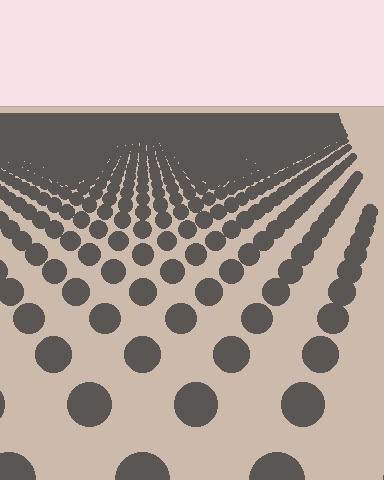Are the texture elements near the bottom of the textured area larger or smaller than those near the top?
Larger. Near the bottom, elements are closer to the viewer and appear at a bigger on-screen size.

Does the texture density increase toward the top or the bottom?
Density increases toward the top.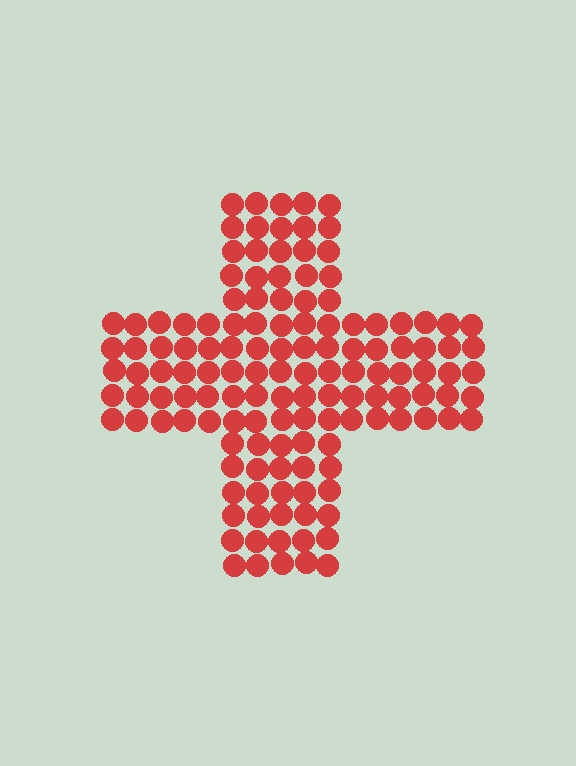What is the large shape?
The large shape is a cross.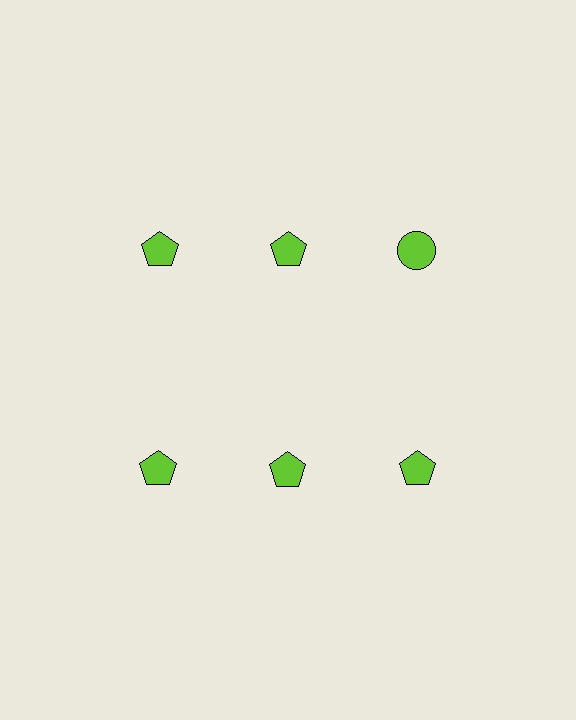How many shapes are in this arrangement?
There are 6 shapes arranged in a grid pattern.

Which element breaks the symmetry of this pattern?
The lime circle in the top row, center column breaks the symmetry. All other shapes are lime pentagons.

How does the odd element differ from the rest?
It has a different shape: circle instead of pentagon.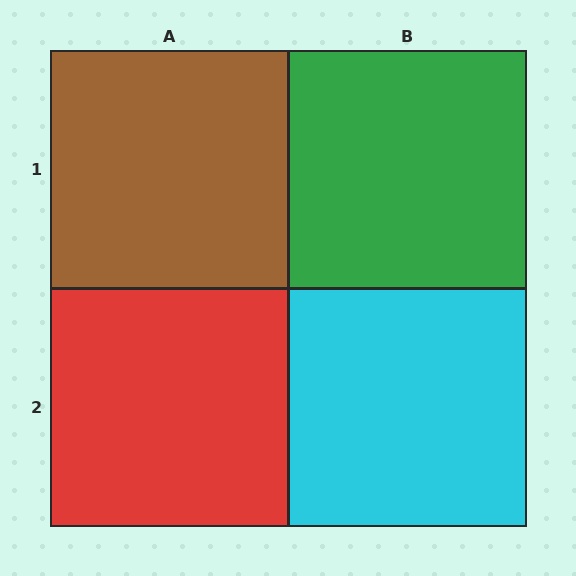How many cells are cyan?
1 cell is cyan.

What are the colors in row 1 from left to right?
Brown, green.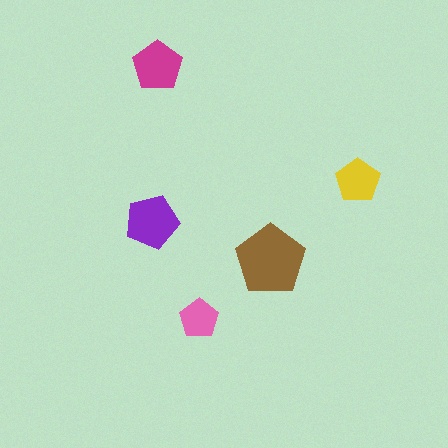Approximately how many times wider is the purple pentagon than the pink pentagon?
About 1.5 times wider.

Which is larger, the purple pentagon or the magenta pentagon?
The purple one.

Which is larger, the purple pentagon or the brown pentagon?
The brown one.